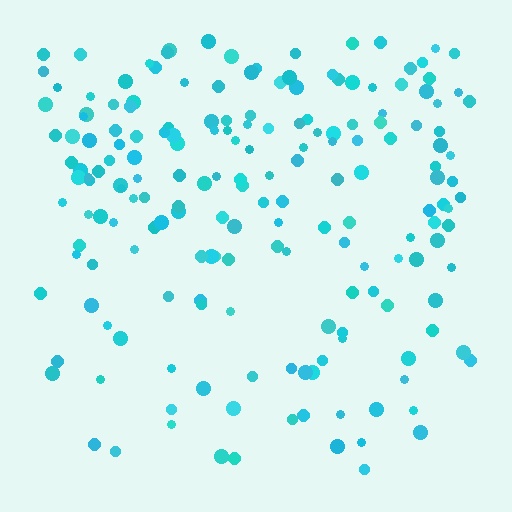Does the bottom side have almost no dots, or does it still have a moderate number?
Still a moderate number, just noticeably fewer than the top.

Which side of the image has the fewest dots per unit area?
The bottom.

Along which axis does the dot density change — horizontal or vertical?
Vertical.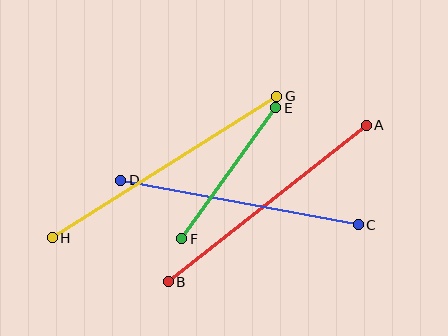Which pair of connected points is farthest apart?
Points G and H are farthest apart.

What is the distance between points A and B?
The distance is approximately 253 pixels.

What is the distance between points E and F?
The distance is approximately 161 pixels.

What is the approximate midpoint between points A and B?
The midpoint is at approximately (267, 203) pixels.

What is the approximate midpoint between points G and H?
The midpoint is at approximately (165, 167) pixels.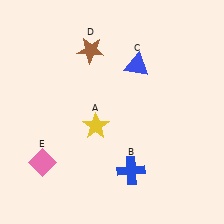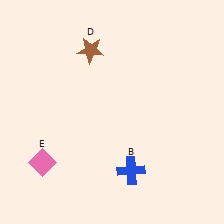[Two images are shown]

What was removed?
The yellow star (A), the blue triangle (C) were removed in Image 2.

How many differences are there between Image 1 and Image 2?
There are 2 differences between the two images.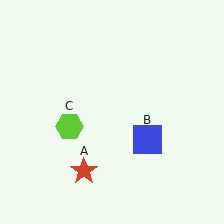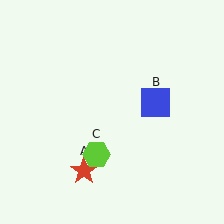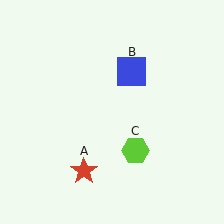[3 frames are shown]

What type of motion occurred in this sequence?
The blue square (object B), lime hexagon (object C) rotated counterclockwise around the center of the scene.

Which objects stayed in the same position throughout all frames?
Red star (object A) remained stationary.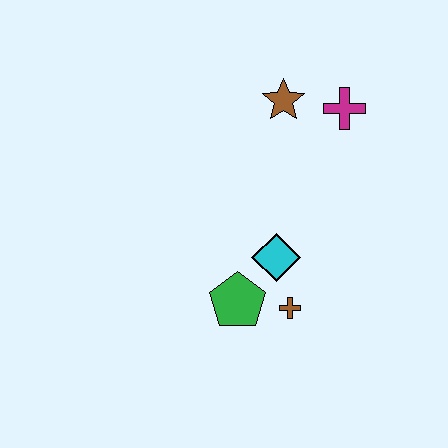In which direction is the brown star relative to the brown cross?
The brown star is above the brown cross.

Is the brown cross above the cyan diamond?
No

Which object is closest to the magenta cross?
The brown star is closest to the magenta cross.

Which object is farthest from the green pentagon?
The magenta cross is farthest from the green pentagon.